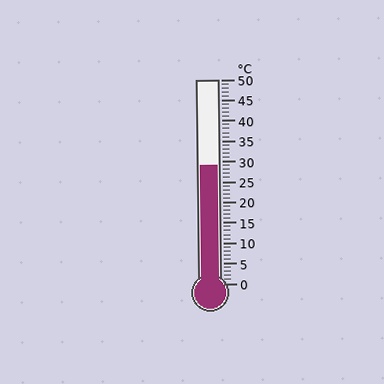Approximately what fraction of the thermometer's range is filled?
The thermometer is filled to approximately 60% of its range.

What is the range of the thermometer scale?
The thermometer scale ranges from 0°C to 50°C.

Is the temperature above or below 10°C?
The temperature is above 10°C.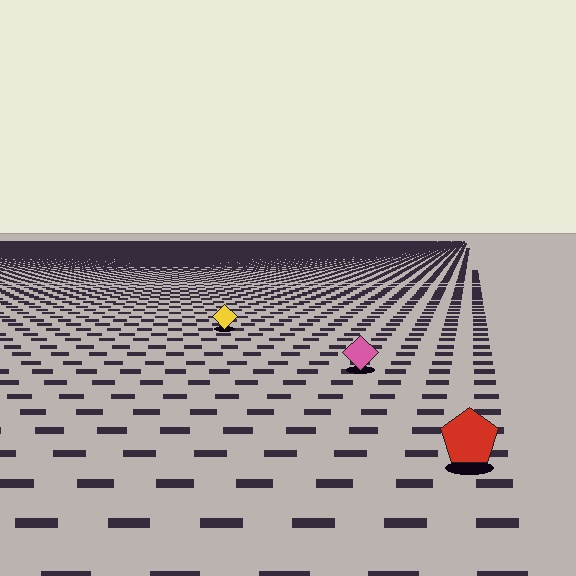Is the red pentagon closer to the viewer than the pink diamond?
Yes. The red pentagon is closer — you can tell from the texture gradient: the ground texture is coarser near it.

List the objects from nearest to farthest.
From nearest to farthest: the red pentagon, the pink diamond, the yellow diamond.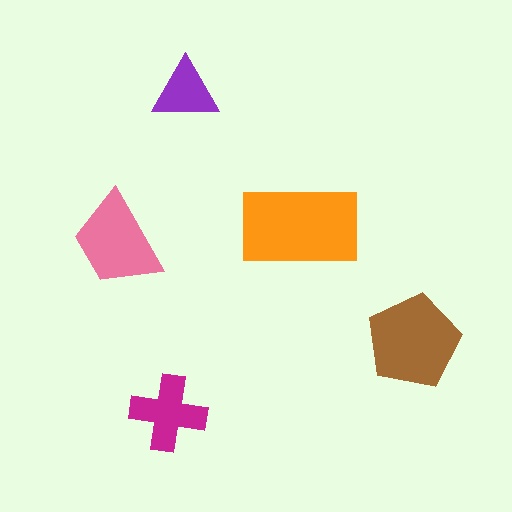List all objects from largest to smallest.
The orange rectangle, the brown pentagon, the pink trapezoid, the magenta cross, the purple triangle.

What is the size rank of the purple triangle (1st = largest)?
5th.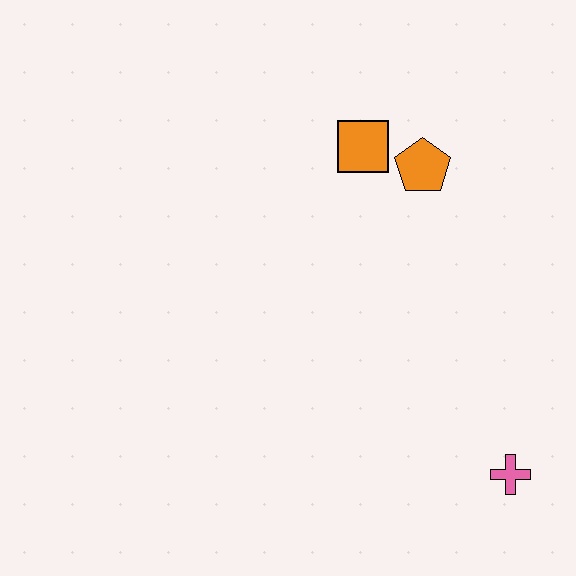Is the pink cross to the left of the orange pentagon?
No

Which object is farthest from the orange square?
The pink cross is farthest from the orange square.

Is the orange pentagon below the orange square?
Yes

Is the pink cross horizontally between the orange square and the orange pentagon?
No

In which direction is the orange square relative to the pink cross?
The orange square is above the pink cross.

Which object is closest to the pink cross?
The orange pentagon is closest to the pink cross.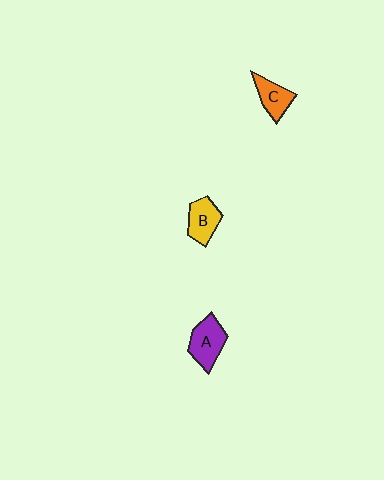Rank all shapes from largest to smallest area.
From largest to smallest: A (purple), B (yellow), C (orange).